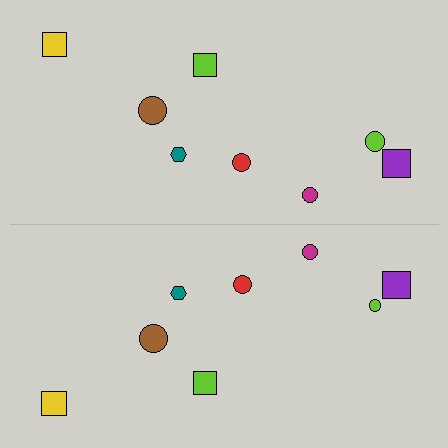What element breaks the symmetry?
The lime circle on the bottom side has a different size than its mirror counterpart.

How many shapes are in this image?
There are 16 shapes in this image.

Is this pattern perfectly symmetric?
No, the pattern is not perfectly symmetric. The lime circle on the bottom side has a different size than its mirror counterpart.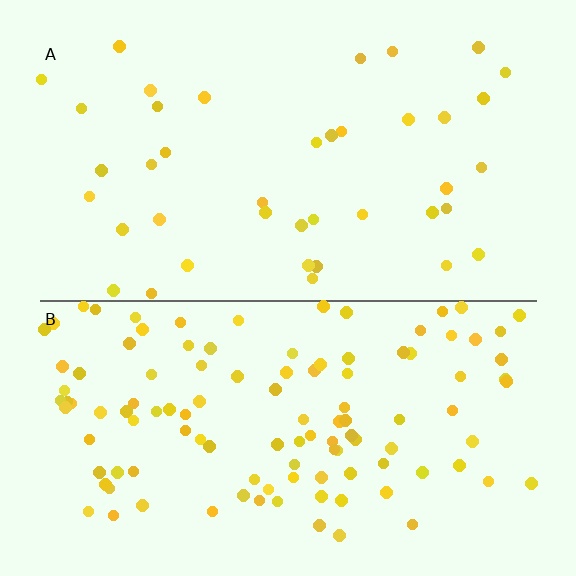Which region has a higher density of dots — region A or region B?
B (the bottom).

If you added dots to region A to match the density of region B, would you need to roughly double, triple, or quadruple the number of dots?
Approximately triple.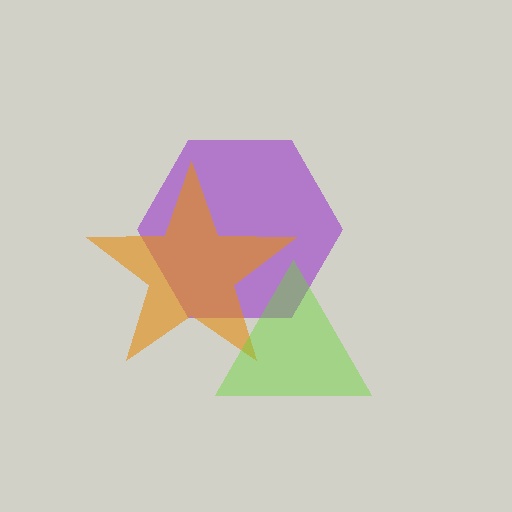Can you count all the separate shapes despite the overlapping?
Yes, there are 3 separate shapes.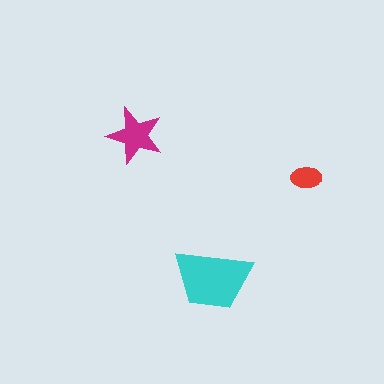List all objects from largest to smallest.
The cyan trapezoid, the magenta star, the red ellipse.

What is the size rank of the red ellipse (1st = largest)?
3rd.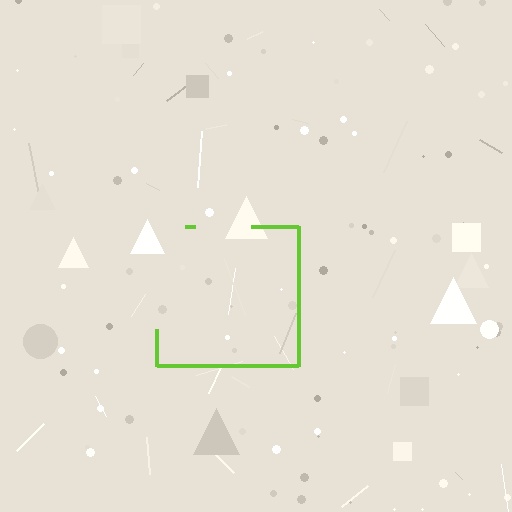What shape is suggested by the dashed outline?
The dashed outline suggests a square.